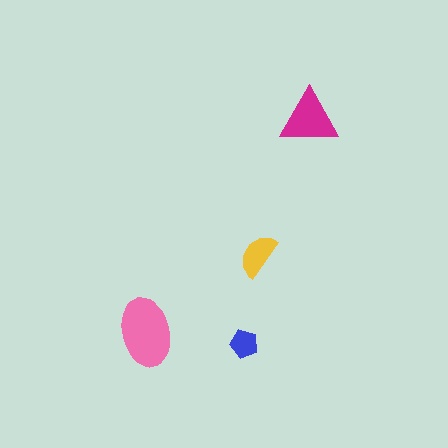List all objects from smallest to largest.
The blue pentagon, the yellow semicircle, the magenta triangle, the pink ellipse.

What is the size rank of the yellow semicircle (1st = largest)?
3rd.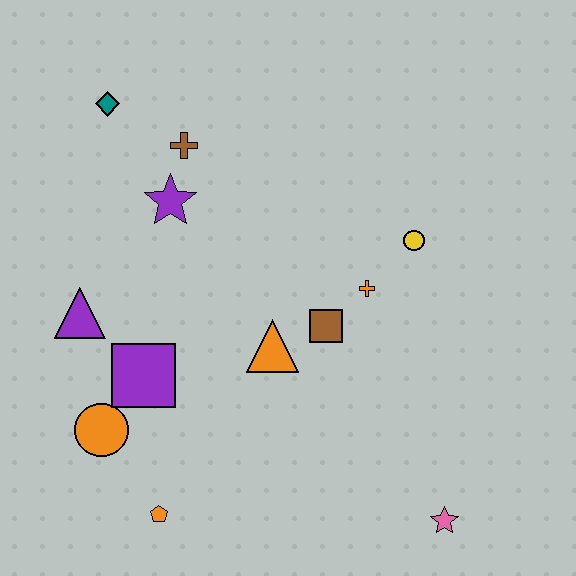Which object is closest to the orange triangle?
The brown square is closest to the orange triangle.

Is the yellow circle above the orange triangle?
Yes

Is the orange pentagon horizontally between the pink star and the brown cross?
No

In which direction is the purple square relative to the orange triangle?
The purple square is to the left of the orange triangle.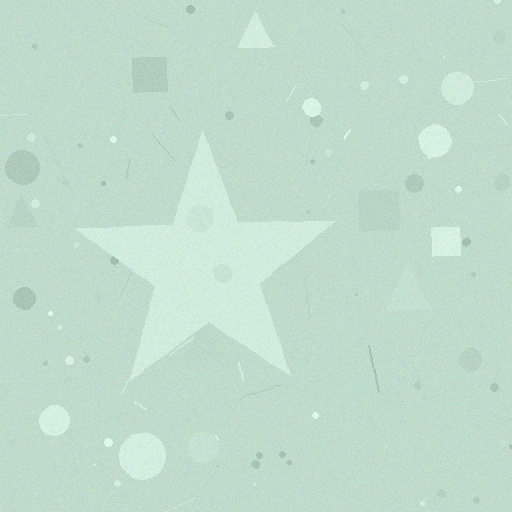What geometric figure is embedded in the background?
A star is embedded in the background.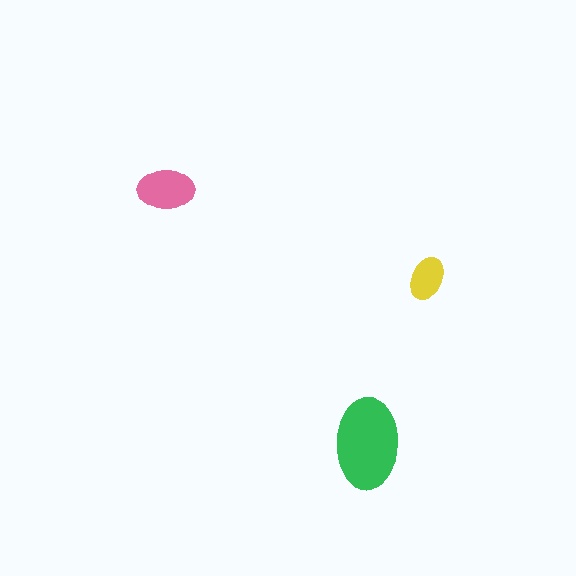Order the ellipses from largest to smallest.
the green one, the pink one, the yellow one.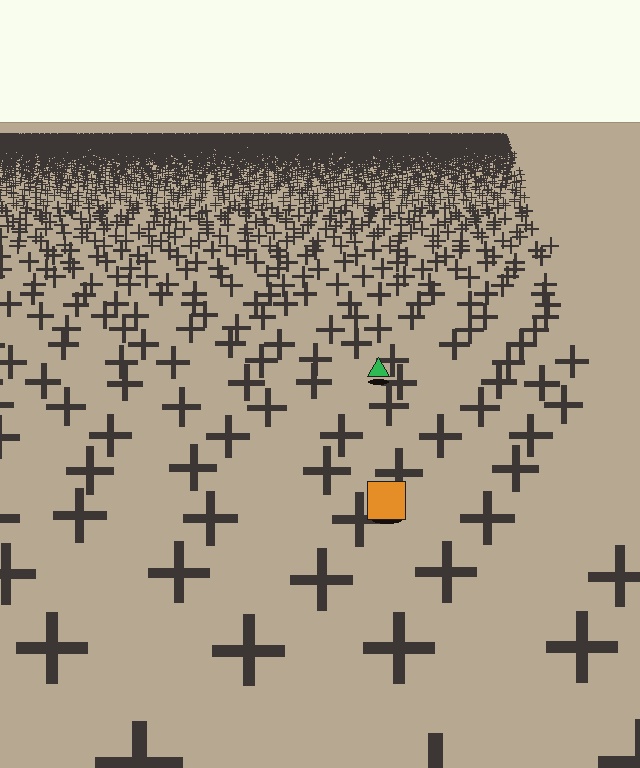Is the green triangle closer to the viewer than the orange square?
No. The orange square is closer — you can tell from the texture gradient: the ground texture is coarser near it.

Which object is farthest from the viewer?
The green triangle is farthest from the viewer. It appears smaller and the ground texture around it is denser.